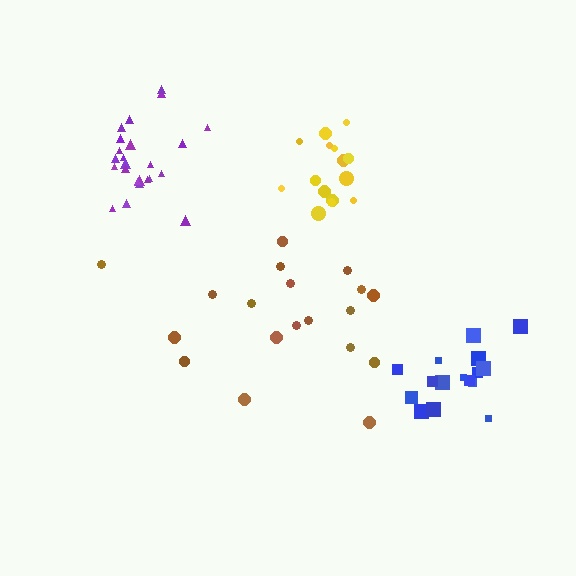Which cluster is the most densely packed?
Yellow.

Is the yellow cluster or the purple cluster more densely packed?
Yellow.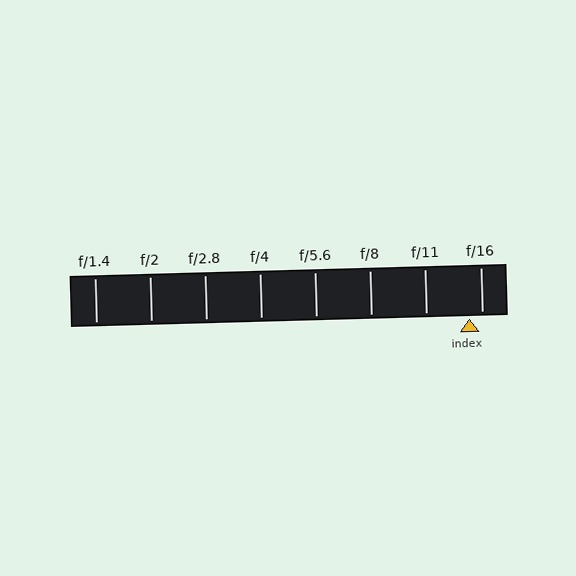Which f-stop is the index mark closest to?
The index mark is closest to f/16.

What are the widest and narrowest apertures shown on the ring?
The widest aperture shown is f/1.4 and the narrowest is f/16.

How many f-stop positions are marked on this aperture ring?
There are 8 f-stop positions marked.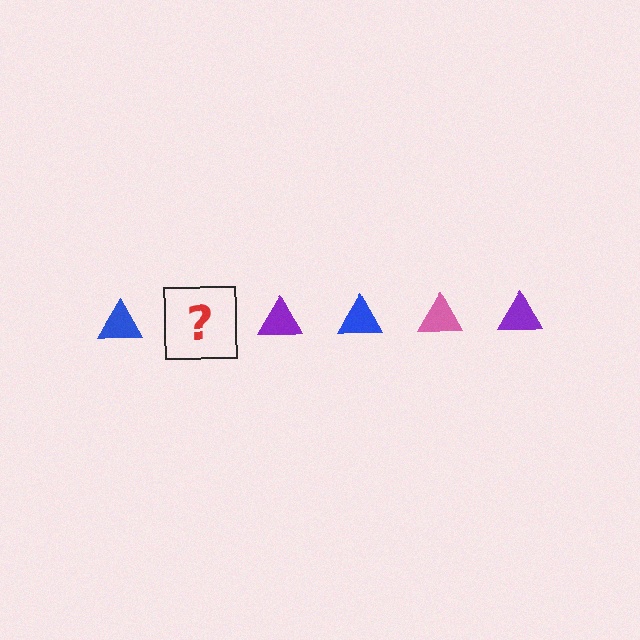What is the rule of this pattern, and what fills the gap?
The rule is that the pattern cycles through blue, pink, purple triangles. The gap should be filled with a pink triangle.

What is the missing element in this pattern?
The missing element is a pink triangle.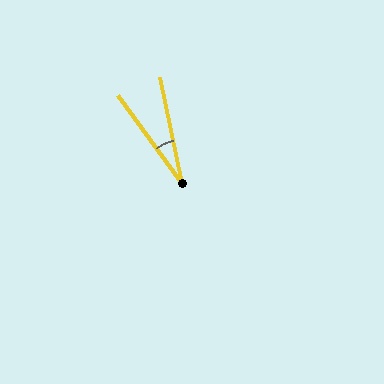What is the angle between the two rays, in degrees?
Approximately 24 degrees.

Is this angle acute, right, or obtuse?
It is acute.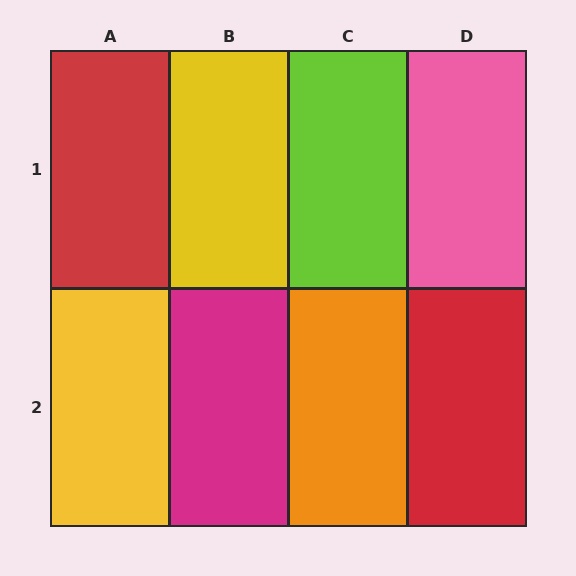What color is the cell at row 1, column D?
Pink.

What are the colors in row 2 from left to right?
Yellow, magenta, orange, red.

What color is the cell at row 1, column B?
Yellow.